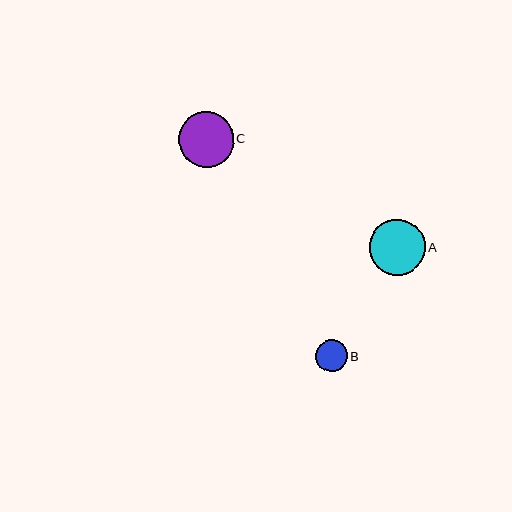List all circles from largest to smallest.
From largest to smallest: A, C, B.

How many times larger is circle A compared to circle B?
Circle A is approximately 1.7 times the size of circle B.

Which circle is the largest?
Circle A is the largest with a size of approximately 56 pixels.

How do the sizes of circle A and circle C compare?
Circle A and circle C are approximately the same size.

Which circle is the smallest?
Circle B is the smallest with a size of approximately 32 pixels.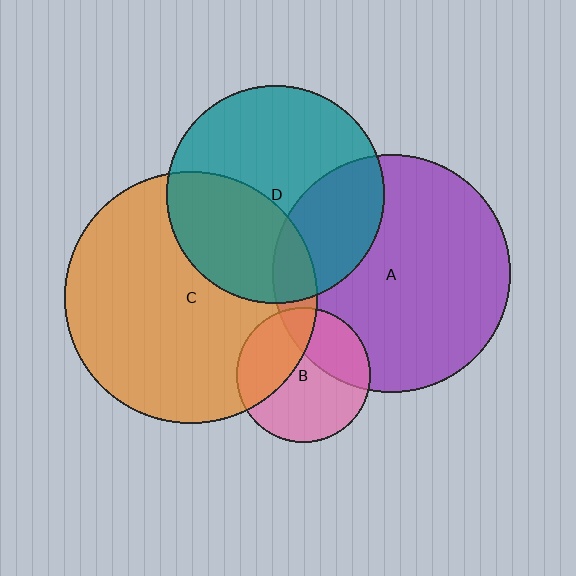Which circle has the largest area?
Circle C (orange).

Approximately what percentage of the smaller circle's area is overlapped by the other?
Approximately 10%.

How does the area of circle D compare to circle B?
Approximately 2.6 times.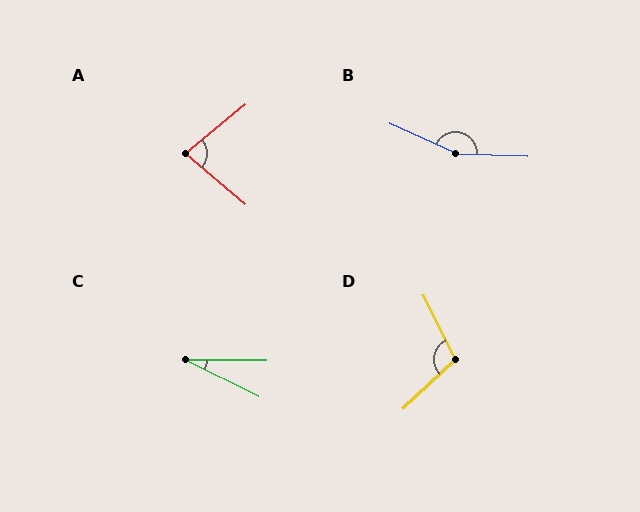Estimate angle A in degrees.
Approximately 80 degrees.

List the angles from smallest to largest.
C (26°), A (80°), D (107°), B (158°).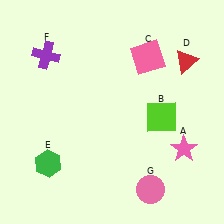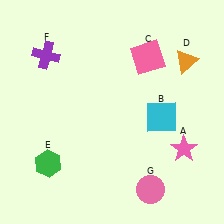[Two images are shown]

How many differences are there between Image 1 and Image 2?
There are 2 differences between the two images.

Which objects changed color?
B changed from lime to cyan. D changed from red to orange.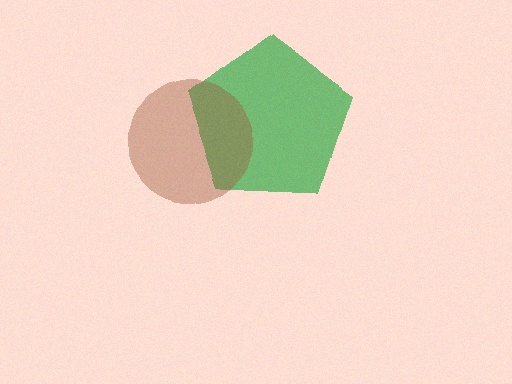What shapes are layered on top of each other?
The layered shapes are: a green pentagon, a brown circle.